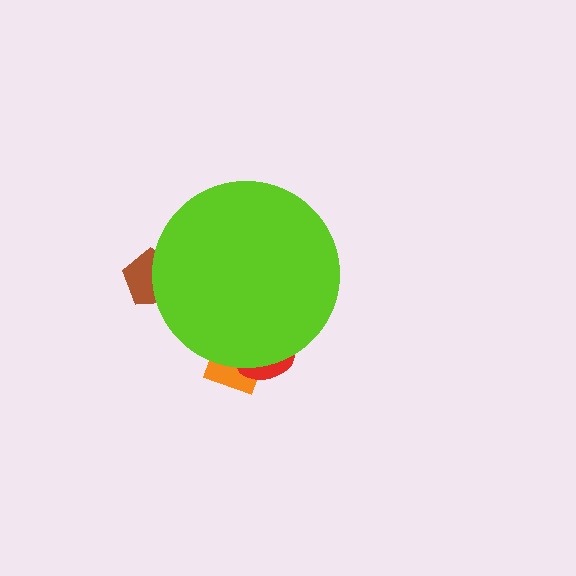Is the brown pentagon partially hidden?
Yes, the brown pentagon is partially hidden behind the lime circle.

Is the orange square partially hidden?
Yes, the orange square is partially hidden behind the lime circle.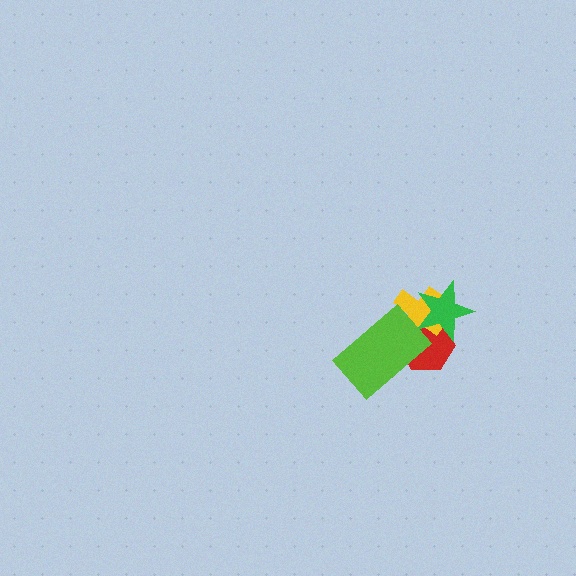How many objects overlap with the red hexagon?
3 objects overlap with the red hexagon.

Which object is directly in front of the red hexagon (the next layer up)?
The yellow cross is directly in front of the red hexagon.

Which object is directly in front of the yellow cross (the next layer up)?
The green star is directly in front of the yellow cross.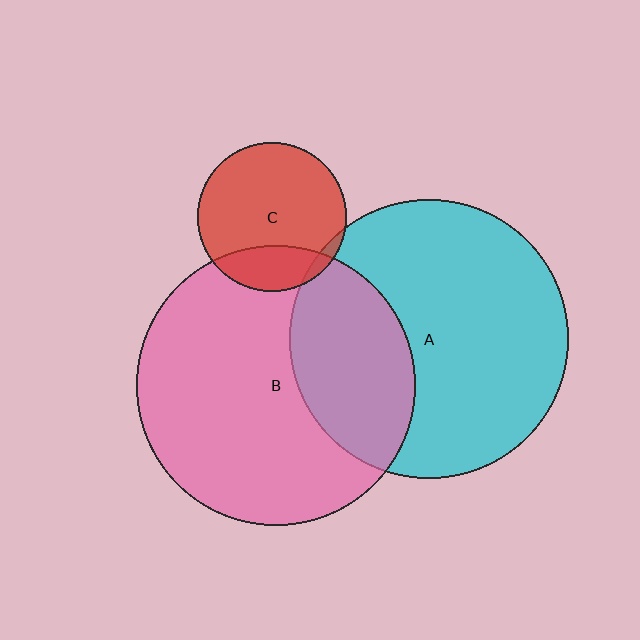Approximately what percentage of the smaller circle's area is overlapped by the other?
Approximately 5%.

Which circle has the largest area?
Circle A (cyan).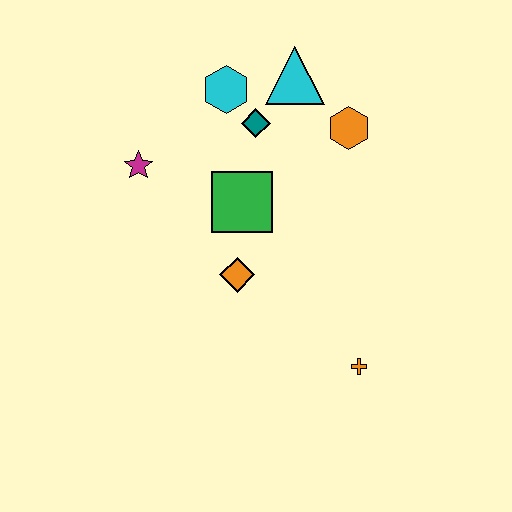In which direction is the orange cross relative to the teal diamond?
The orange cross is below the teal diamond.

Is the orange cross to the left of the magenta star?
No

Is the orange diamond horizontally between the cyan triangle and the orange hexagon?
No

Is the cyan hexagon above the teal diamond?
Yes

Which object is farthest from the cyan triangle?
The orange cross is farthest from the cyan triangle.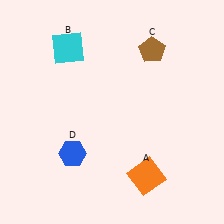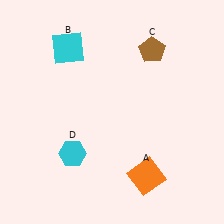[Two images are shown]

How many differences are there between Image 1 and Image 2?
There is 1 difference between the two images.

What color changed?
The hexagon (D) changed from blue in Image 1 to cyan in Image 2.